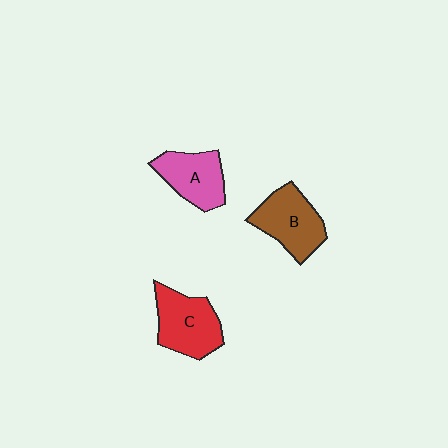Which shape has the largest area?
Shape C (red).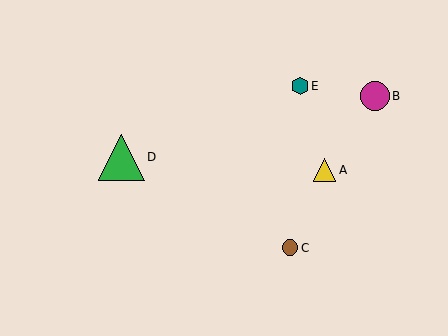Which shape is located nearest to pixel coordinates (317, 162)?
The yellow triangle (labeled A) at (325, 170) is nearest to that location.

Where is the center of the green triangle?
The center of the green triangle is at (121, 157).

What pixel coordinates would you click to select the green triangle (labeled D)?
Click at (121, 157) to select the green triangle D.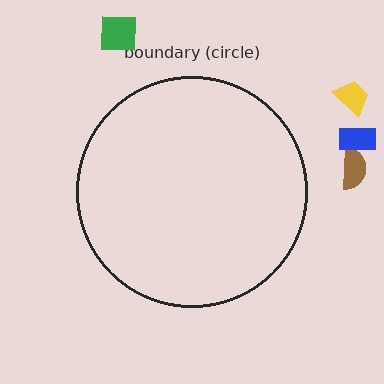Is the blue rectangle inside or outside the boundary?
Outside.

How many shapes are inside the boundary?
0 inside, 4 outside.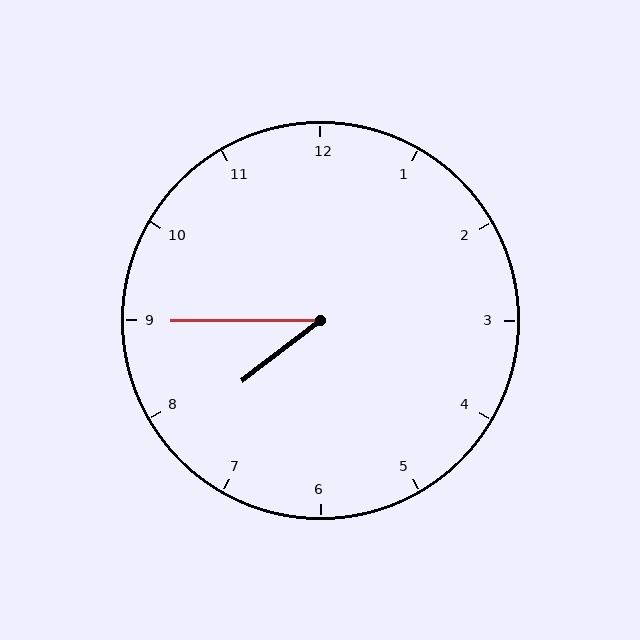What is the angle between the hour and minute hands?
Approximately 38 degrees.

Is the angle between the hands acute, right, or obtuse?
It is acute.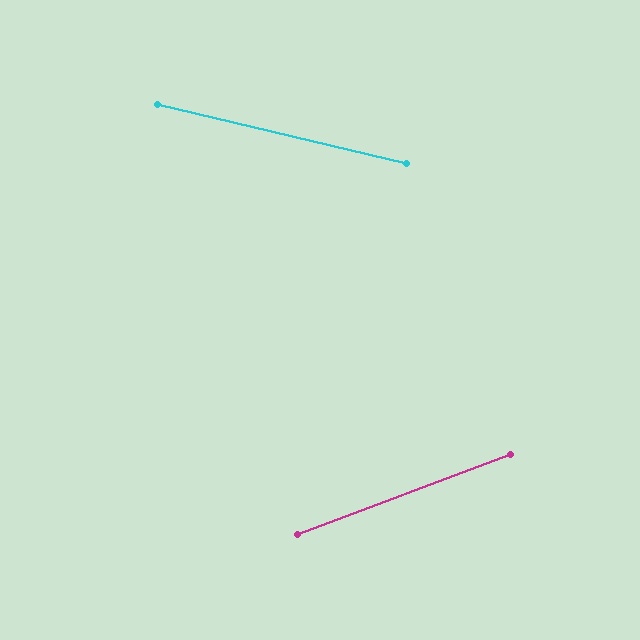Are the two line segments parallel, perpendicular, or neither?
Neither parallel nor perpendicular — they differ by about 34°.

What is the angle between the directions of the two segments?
Approximately 34 degrees.